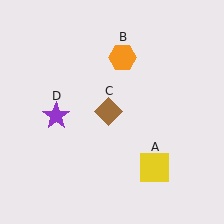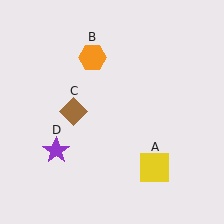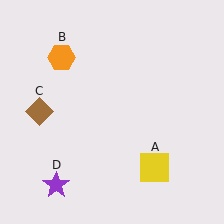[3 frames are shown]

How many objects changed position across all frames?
3 objects changed position: orange hexagon (object B), brown diamond (object C), purple star (object D).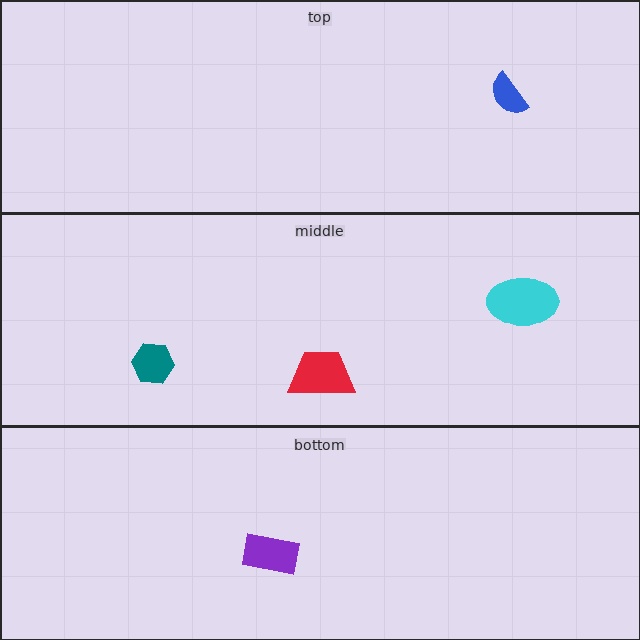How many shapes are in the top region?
1.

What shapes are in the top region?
The blue semicircle.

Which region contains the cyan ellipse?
The middle region.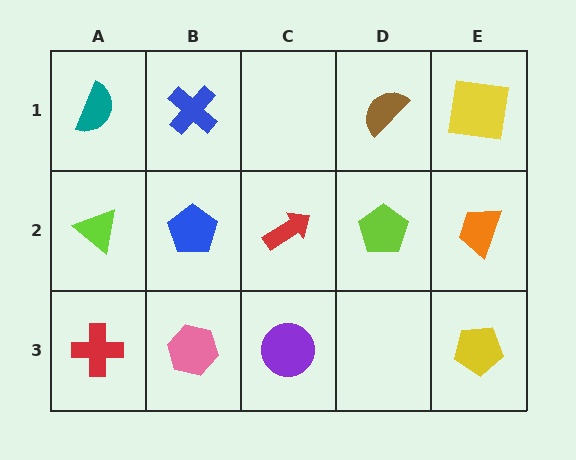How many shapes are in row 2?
5 shapes.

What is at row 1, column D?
A brown semicircle.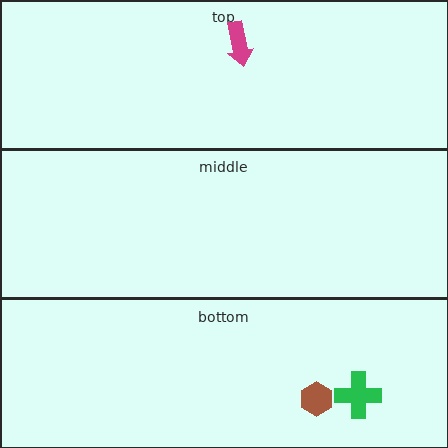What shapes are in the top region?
The magenta arrow.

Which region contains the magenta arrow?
The top region.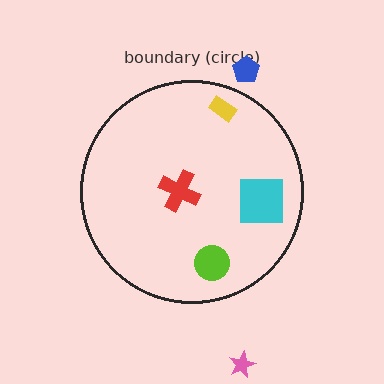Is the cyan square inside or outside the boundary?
Inside.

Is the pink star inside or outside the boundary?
Outside.